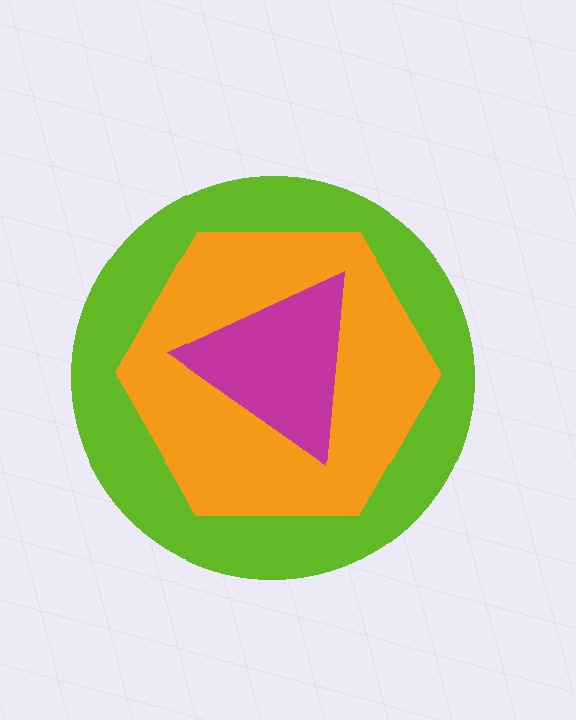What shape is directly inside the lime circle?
The orange hexagon.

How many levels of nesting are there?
3.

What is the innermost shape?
The magenta triangle.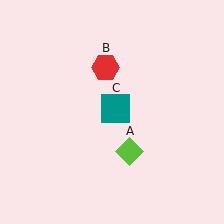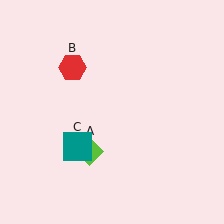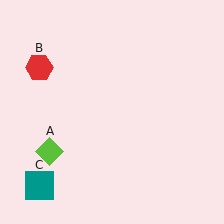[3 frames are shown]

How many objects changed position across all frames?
3 objects changed position: lime diamond (object A), red hexagon (object B), teal square (object C).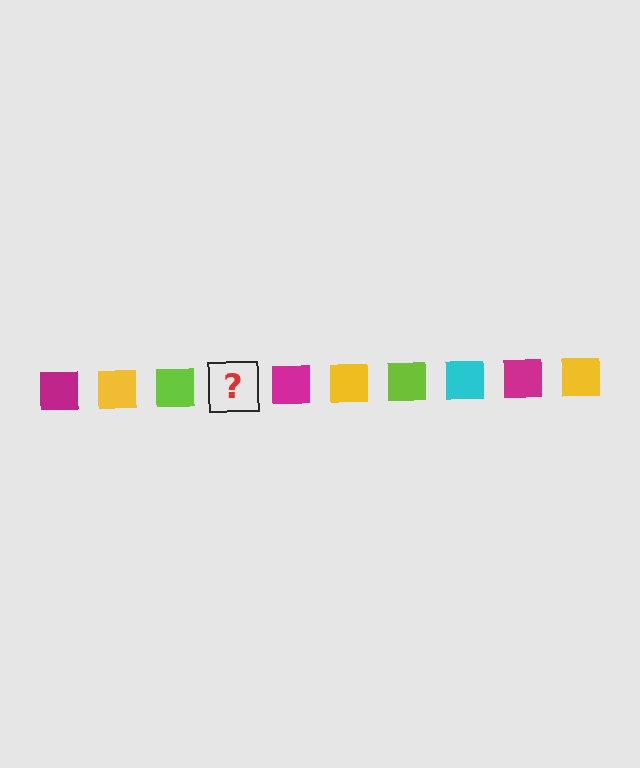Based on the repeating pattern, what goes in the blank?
The blank should be a cyan square.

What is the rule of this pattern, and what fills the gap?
The rule is that the pattern cycles through magenta, yellow, lime, cyan squares. The gap should be filled with a cyan square.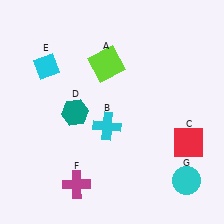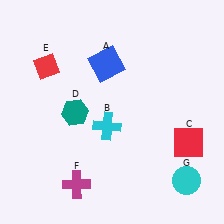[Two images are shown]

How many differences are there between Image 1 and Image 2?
There are 2 differences between the two images.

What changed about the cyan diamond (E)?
In Image 1, E is cyan. In Image 2, it changed to red.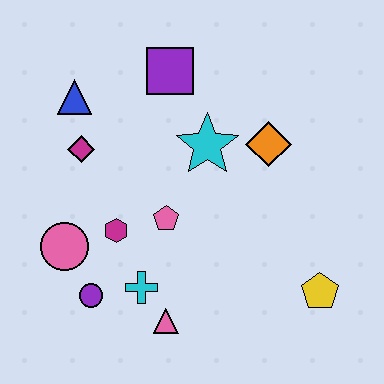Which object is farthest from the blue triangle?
The yellow pentagon is farthest from the blue triangle.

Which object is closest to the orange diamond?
The cyan star is closest to the orange diamond.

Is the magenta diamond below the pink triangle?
No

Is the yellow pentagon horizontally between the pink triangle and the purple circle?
No